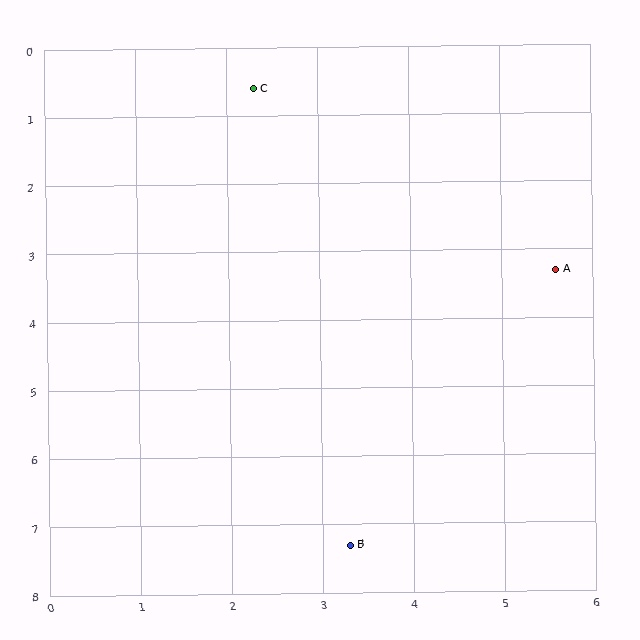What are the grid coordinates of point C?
Point C is at approximately (2.3, 0.6).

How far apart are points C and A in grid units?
Points C and A are about 4.3 grid units apart.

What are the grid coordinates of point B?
Point B is at approximately (3.3, 7.3).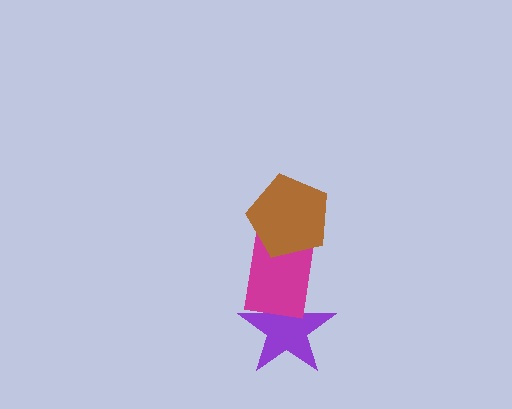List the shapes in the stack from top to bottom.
From top to bottom: the brown pentagon, the magenta rectangle, the purple star.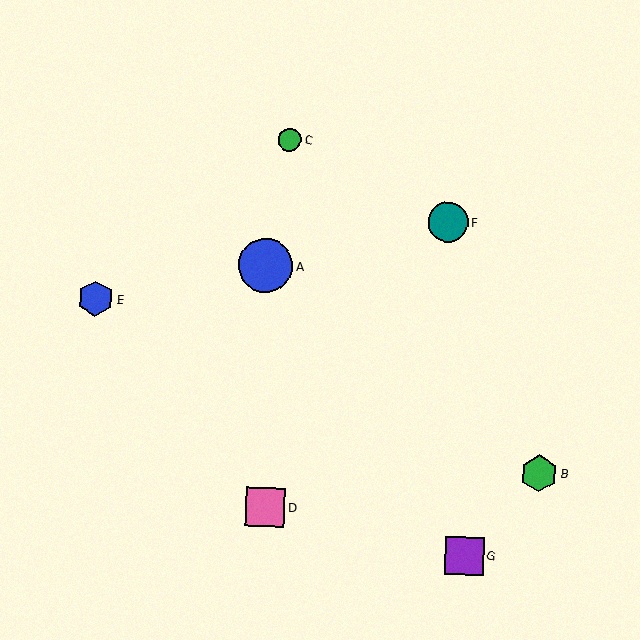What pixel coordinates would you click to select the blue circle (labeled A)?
Click at (266, 266) to select the blue circle A.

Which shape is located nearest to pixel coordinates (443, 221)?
The teal circle (labeled F) at (448, 222) is nearest to that location.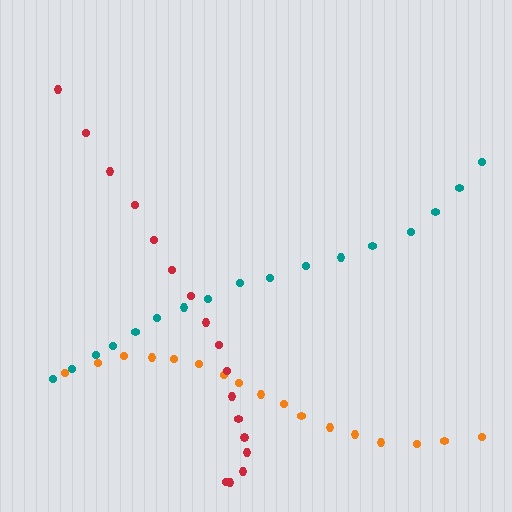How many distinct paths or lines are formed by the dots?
There are 3 distinct paths.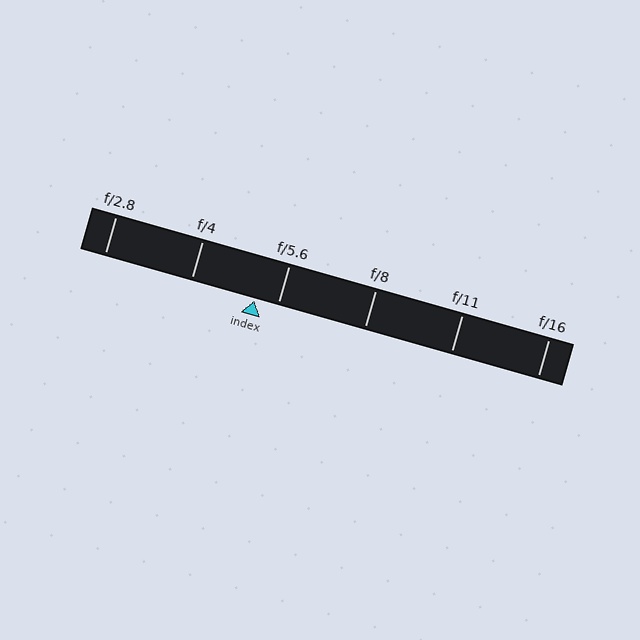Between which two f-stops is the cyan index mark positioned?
The index mark is between f/4 and f/5.6.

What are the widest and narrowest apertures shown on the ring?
The widest aperture shown is f/2.8 and the narrowest is f/16.